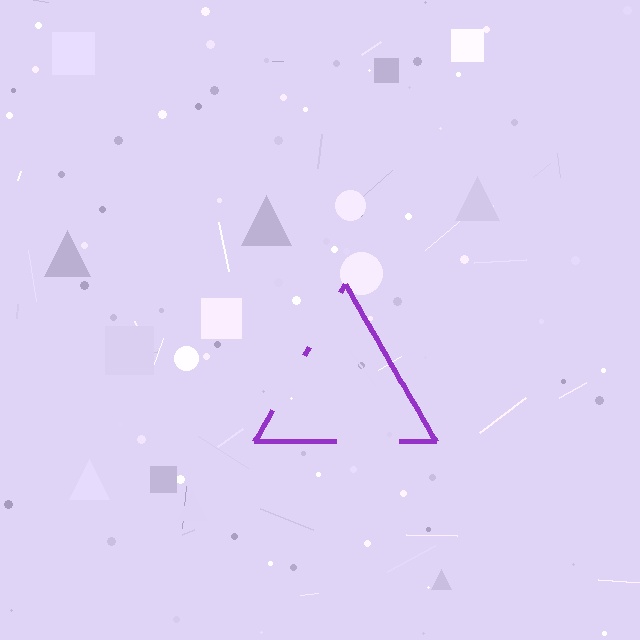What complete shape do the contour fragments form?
The contour fragments form a triangle.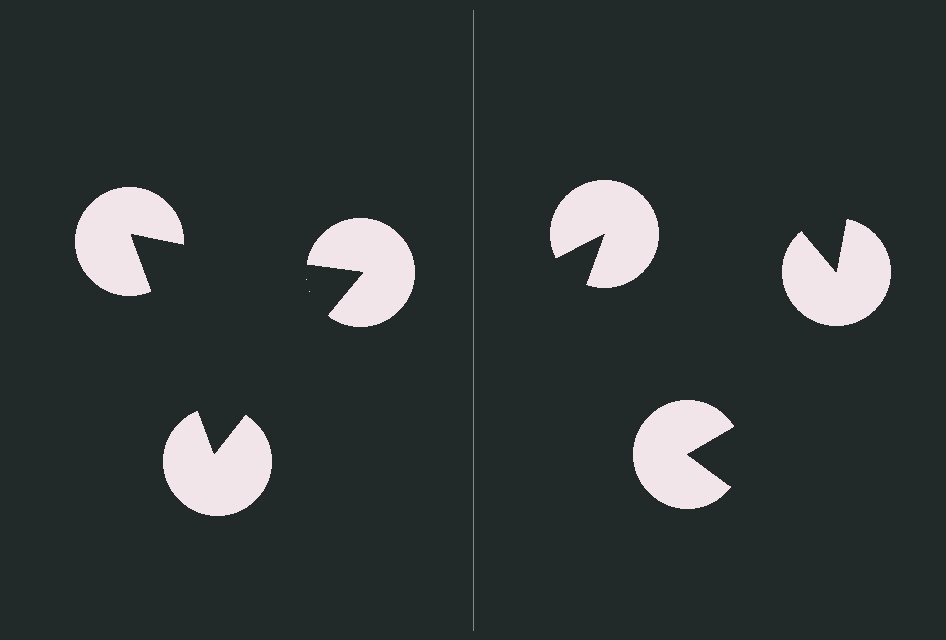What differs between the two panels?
The pac-man discs are positioned identically on both sides; only the wedge orientations differ. On the left they align to a triangle; on the right they are misaligned.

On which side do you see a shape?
An illusory triangle appears on the left side. On the right side the wedge cuts are rotated, so no coherent shape forms.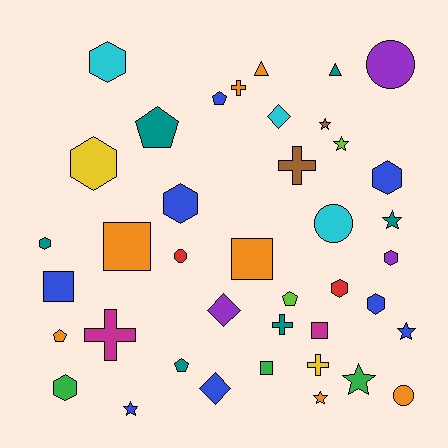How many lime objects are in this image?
There are 2 lime objects.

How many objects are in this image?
There are 40 objects.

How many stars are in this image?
There are 7 stars.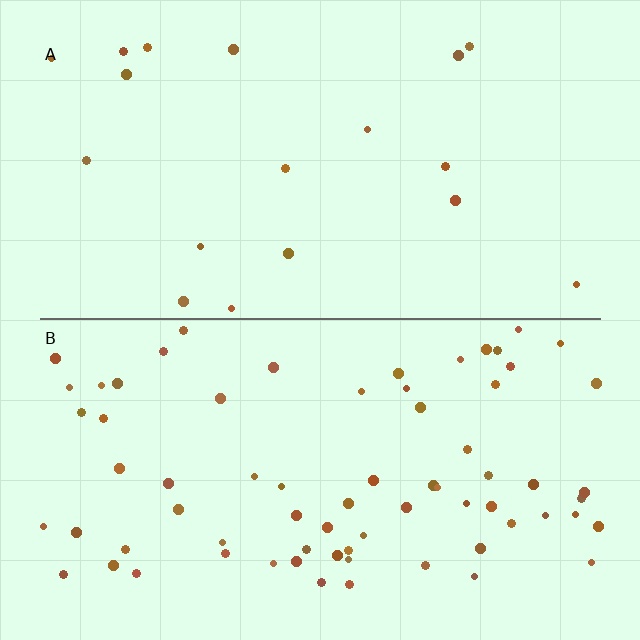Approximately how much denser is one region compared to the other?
Approximately 3.8× — region B over region A.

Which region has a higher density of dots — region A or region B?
B (the bottom).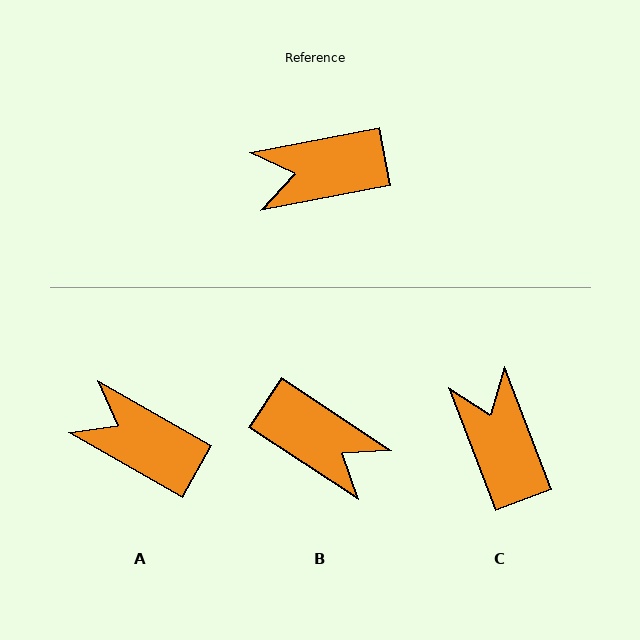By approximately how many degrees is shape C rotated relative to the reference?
Approximately 80 degrees clockwise.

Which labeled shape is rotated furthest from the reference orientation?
B, about 136 degrees away.